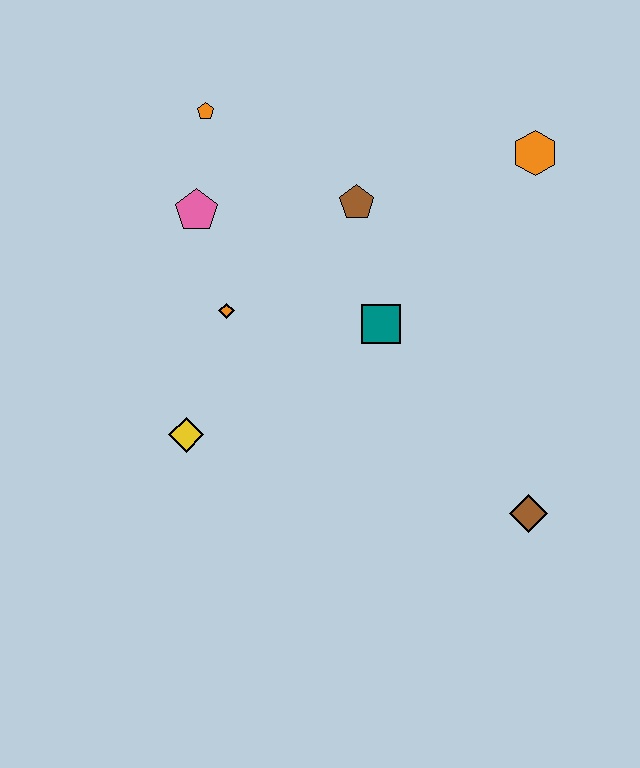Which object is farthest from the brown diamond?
The orange pentagon is farthest from the brown diamond.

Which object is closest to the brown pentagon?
The teal square is closest to the brown pentagon.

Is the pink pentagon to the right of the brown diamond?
No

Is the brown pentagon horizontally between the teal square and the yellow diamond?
Yes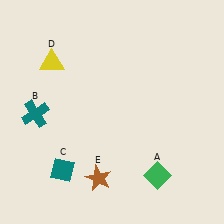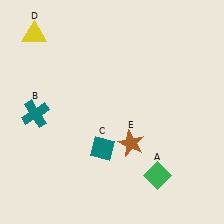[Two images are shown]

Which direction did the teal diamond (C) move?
The teal diamond (C) moved right.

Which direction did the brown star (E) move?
The brown star (E) moved up.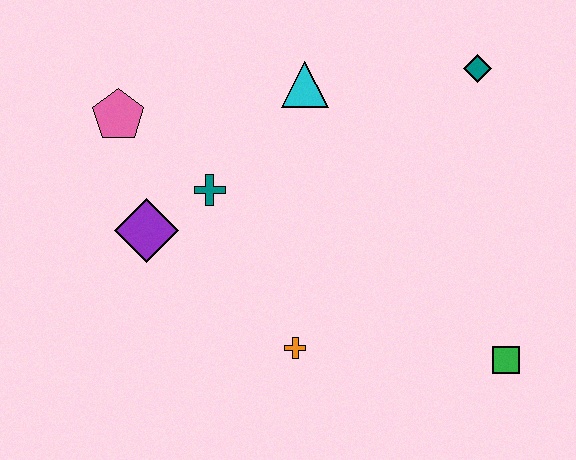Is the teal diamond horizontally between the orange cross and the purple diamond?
No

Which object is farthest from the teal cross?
The green square is farthest from the teal cross.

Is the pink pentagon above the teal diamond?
No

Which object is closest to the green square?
The orange cross is closest to the green square.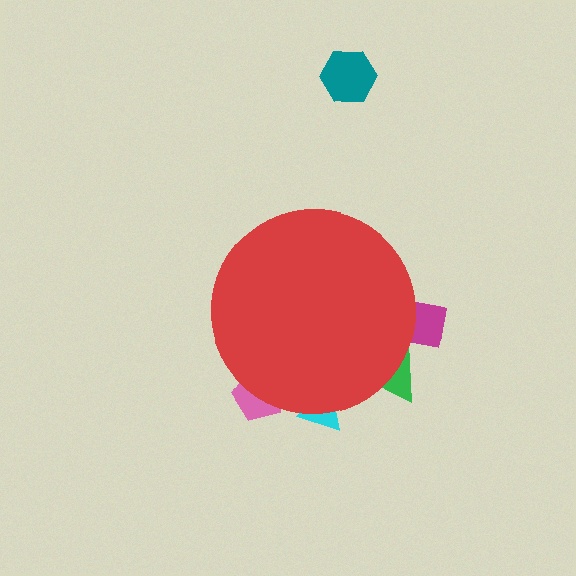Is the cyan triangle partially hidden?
Yes, the cyan triangle is partially hidden behind the red circle.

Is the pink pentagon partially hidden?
Yes, the pink pentagon is partially hidden behind the red circle.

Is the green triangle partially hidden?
Yes, the green triangle is partially hidden behind the red circle.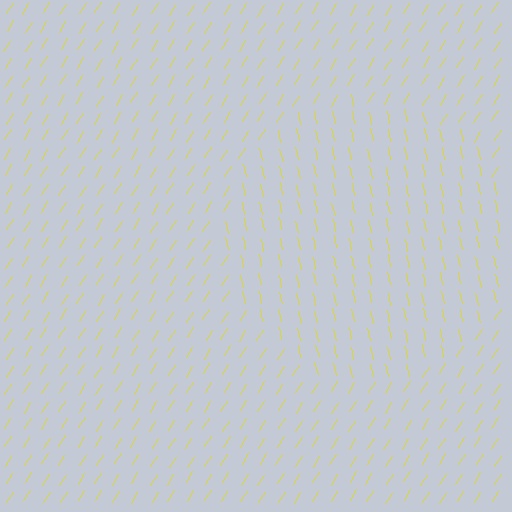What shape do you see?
I see a circle.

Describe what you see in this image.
The image is filled with small yellow line segments. A circle region in the image has lines oriented differently from the surrounding lines, creating a visible texture boundary.